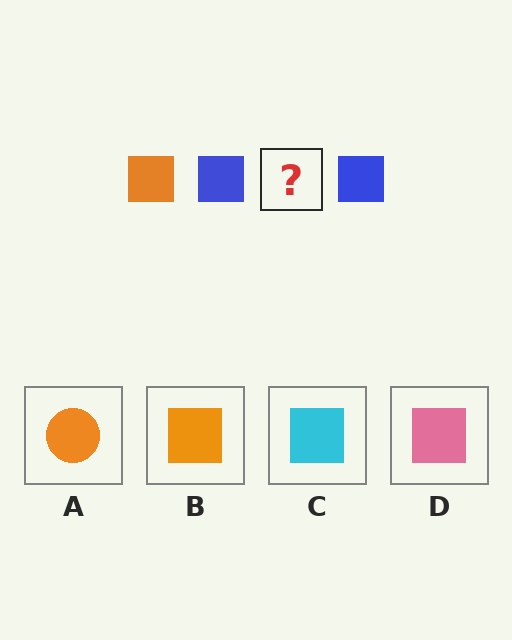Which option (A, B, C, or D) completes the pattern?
B.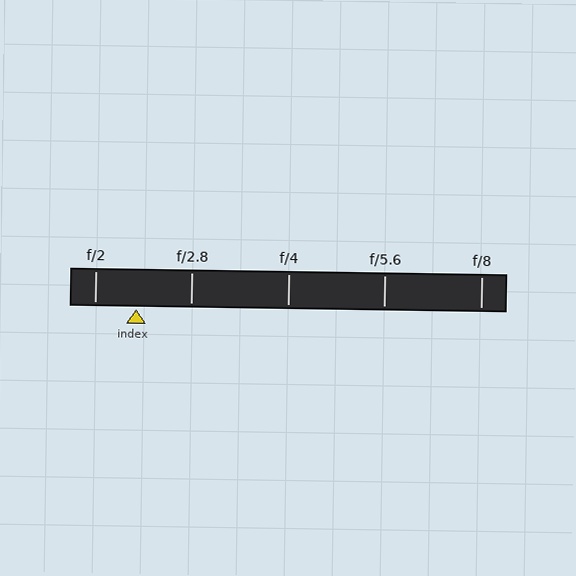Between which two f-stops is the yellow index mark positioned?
The index mark is between f/2 and f/2.8.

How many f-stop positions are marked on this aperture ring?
There are 5 f-stop positions marked.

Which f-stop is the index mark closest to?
The index mark is closest to f/2.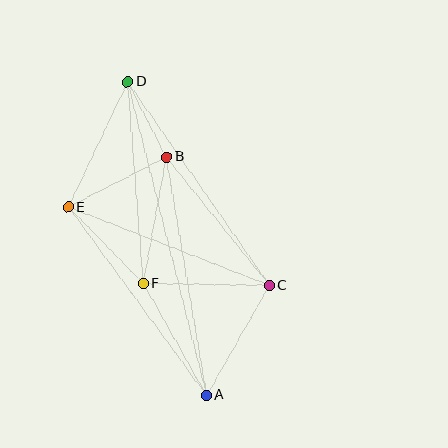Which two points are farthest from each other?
Points A and D are farthest from each other.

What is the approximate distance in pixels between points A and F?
The distance between A and F is approximately 128 pixels.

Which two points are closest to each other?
Points B and D are closest to each other.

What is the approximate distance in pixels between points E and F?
The distance between E and F is approximately 107 pixels.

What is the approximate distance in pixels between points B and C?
The distance between B and C is approximately 165 pixels.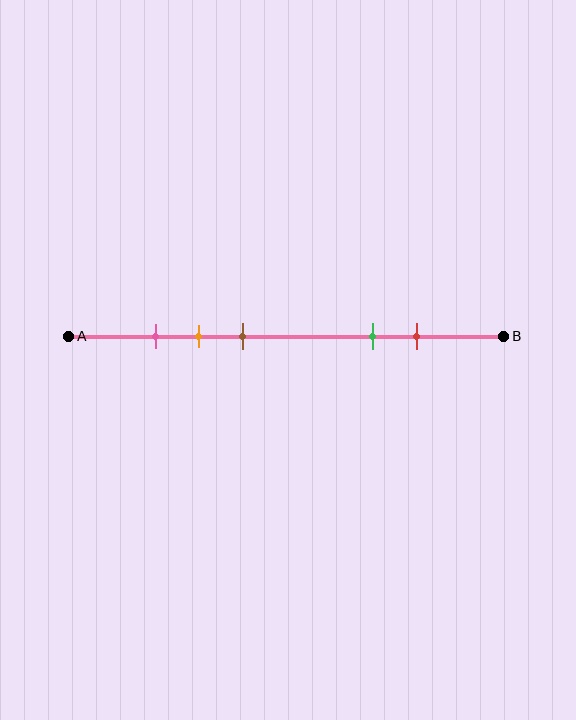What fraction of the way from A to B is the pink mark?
The pink mark is approximately 20% (0.2) of the way from A to B.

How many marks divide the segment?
There are 5 marks dividing the segment.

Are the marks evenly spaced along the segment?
No, the marks are not evenly spaced.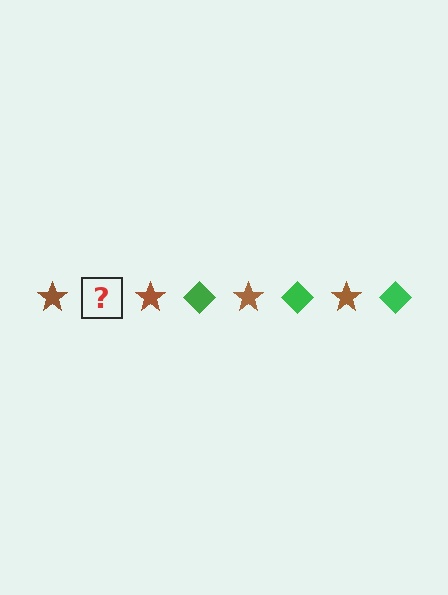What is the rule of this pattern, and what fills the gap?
The rule is that the pattern alternates between brown star and green diamond. The gap should be filled with a green diamond.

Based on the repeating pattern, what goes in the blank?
The blank should be a green diamond.